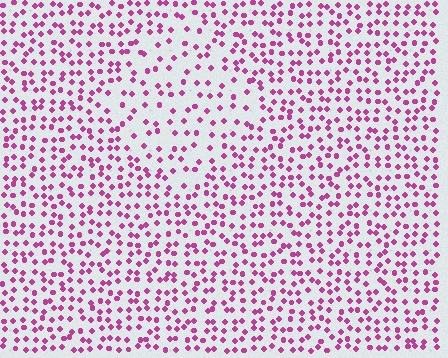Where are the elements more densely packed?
The elements are more densely packed outside the diamond boundary.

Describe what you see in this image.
The image contains small magenta elements arranged at two different densities. A diamond-shaped region is visible where the elements are less densely packed than the surrounding area.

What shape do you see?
I see a diamond.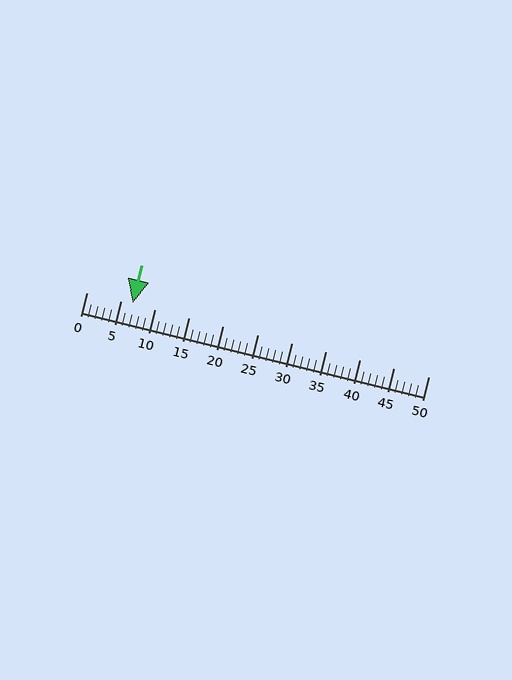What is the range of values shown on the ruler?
The ruler shows values from 0 to 50.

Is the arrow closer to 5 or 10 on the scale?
The arrow is closer to 5.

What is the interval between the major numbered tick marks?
The major tick marks are spaced 5 units apart.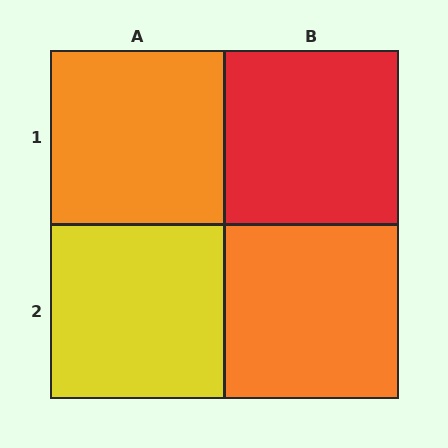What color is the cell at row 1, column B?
Red.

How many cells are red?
1 cell is red.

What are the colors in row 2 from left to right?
Yellow, orange.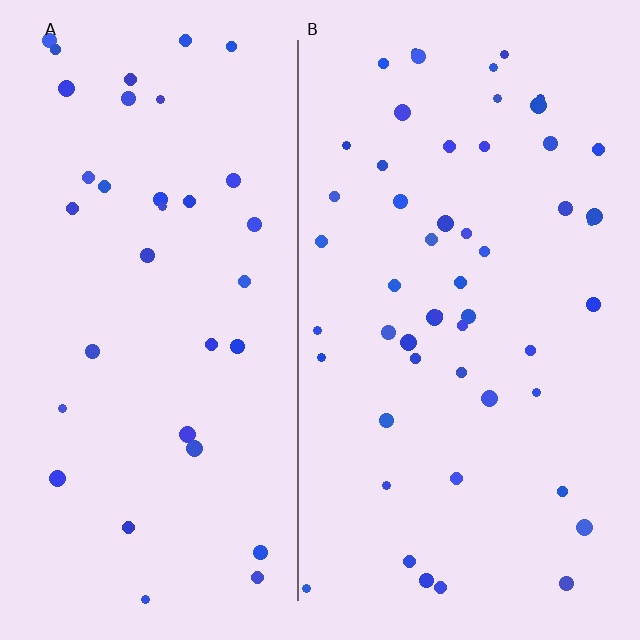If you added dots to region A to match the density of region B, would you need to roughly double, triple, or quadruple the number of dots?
Approximately double.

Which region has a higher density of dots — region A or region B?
B (the right).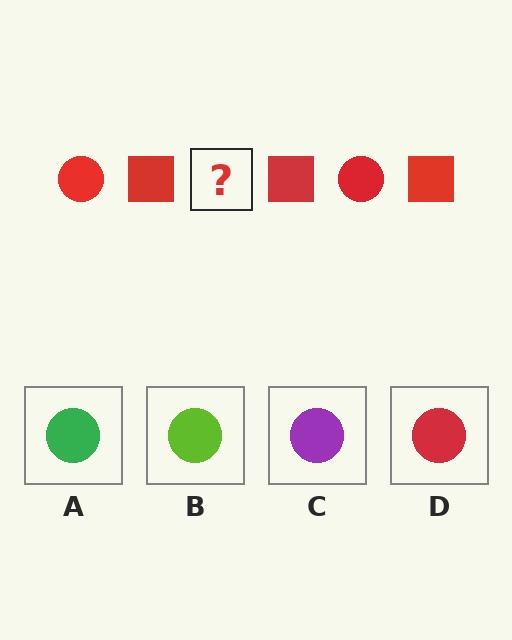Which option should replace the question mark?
Option D.